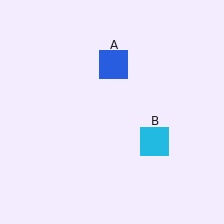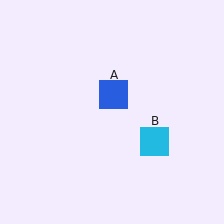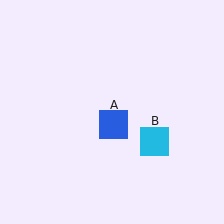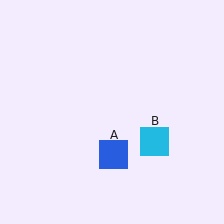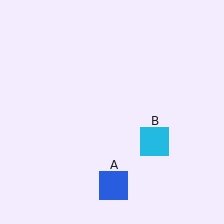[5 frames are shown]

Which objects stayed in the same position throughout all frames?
Cyan square (object B) remained stationary.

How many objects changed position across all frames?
1 object changed position: blue square (object A).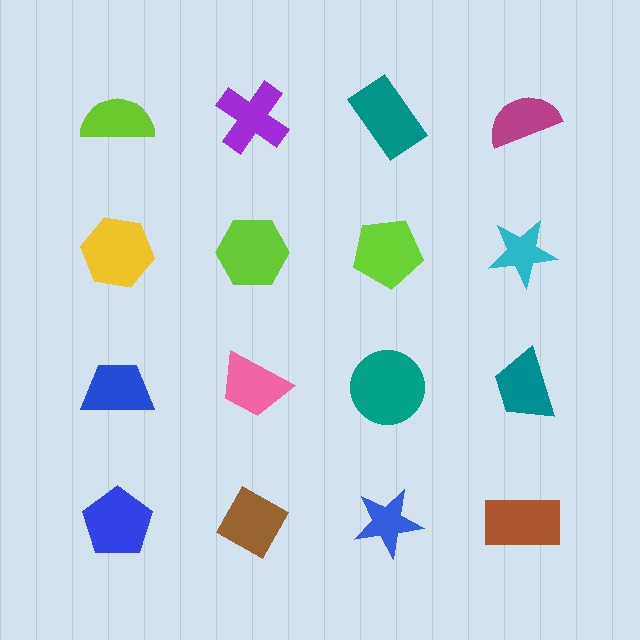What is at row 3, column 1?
A blue trapezoid.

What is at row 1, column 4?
A magenta semicircle.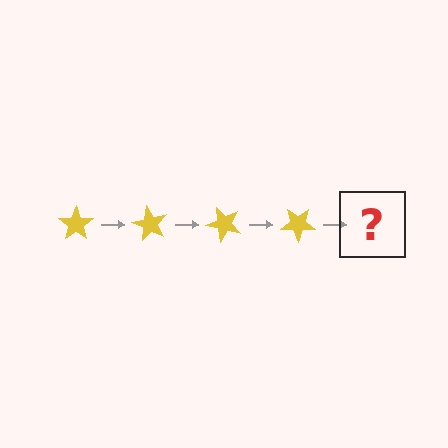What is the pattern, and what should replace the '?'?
The pattern is that the star rotates 60 degrees each step. The '?' should be a yellow star rotated 240 degrees.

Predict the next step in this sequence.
The next step is a yellow star rotated 240 degrees.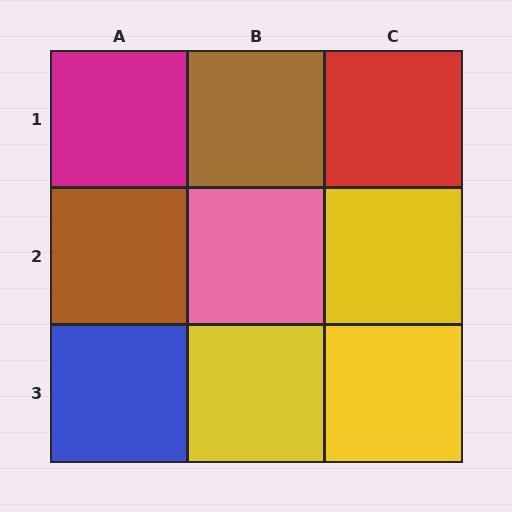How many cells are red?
1 cell is red.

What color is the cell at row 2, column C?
Yellow.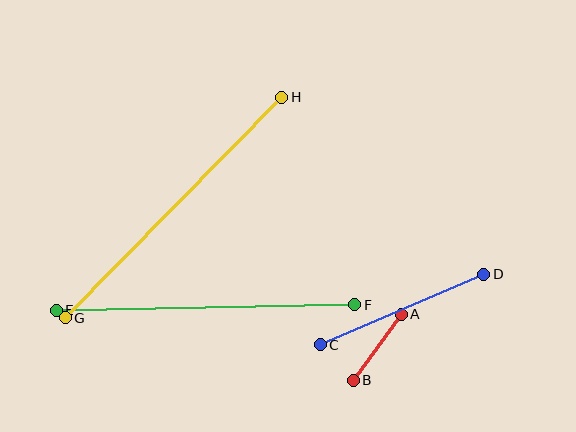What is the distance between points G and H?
The distance is approximately 309 pixels.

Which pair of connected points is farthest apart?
Points G and H are farthest apart.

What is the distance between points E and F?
The distance is approximately 298 pixels.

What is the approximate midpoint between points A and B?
The midpoint is at approximately (377, 347) pixels.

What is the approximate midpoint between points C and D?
The midpoint is at approximately (402, 310) pixels.